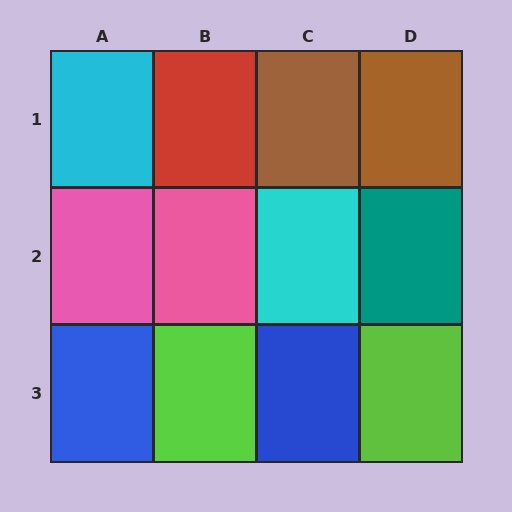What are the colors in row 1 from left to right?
Cyan, red, brown, brown.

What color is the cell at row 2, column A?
Pink.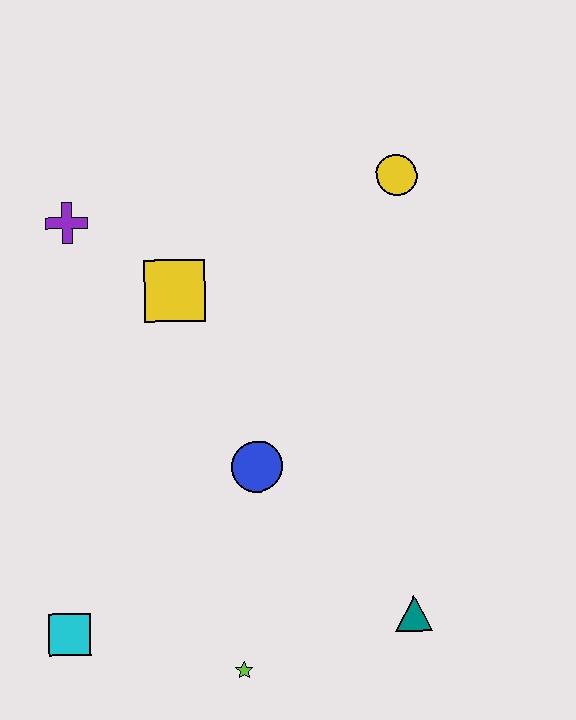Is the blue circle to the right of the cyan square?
Yes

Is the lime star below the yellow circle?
Yes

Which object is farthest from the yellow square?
The teal triangle is farthest from the yellow square.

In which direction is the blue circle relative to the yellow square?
The blue circle is below the yellow square.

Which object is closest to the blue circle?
The yellow square is closest to the blue circle.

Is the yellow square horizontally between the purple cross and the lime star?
Yes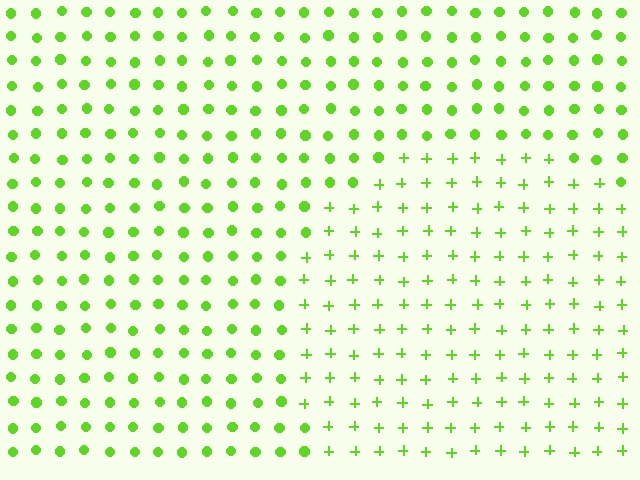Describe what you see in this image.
The image is filled with small lime elements arranged in a uniform grid. A circle-shaped region contains plus signs, while the surrounding area contains circles. The boundary is defined purely by the change in element shape.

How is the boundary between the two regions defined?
The boundary is defined by a change in element shape: plus signs inside vs. circles outside. All elements share the same color and spacing.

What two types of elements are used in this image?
The image uses plus signs inside the circle region and circles outside it.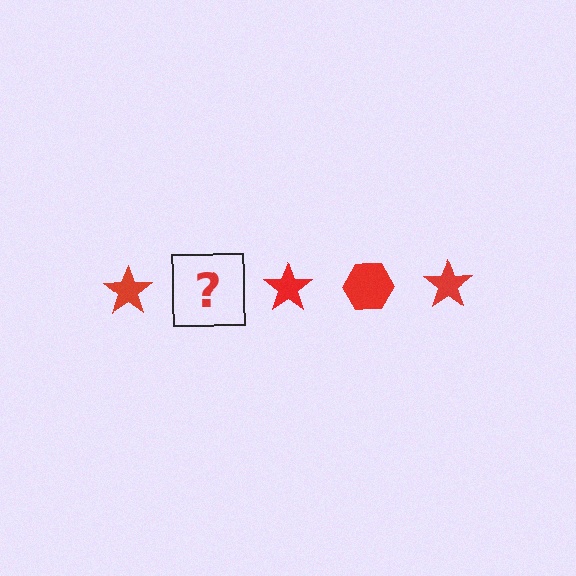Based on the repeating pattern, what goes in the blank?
The blank should be a red hexagon.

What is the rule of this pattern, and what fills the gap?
The rule is that the pattern cycles through star, hexagon shapes in red. The gap should be filled with a red hexagon.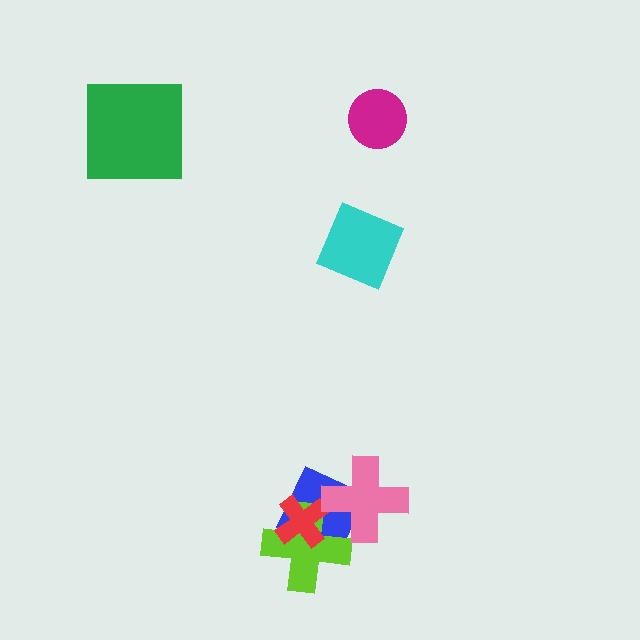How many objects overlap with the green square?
0 objects overlap with the green square.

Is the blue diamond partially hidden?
Yes, it is partially covered by another shape.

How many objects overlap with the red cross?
2 objects overlap with the red cross.